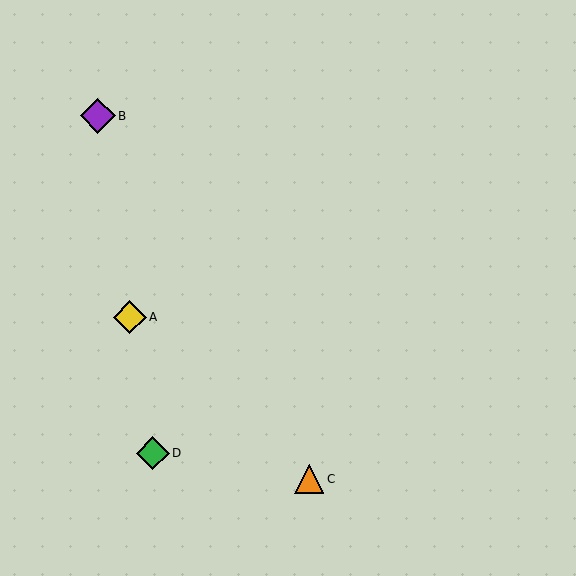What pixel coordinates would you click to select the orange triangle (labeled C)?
Click at (309, 479) to select the orange triangle C.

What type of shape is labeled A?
Shape A is a yellow diamond.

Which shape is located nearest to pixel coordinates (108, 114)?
The purple diamond (labeled B) at (98, 116) is nearest to that location.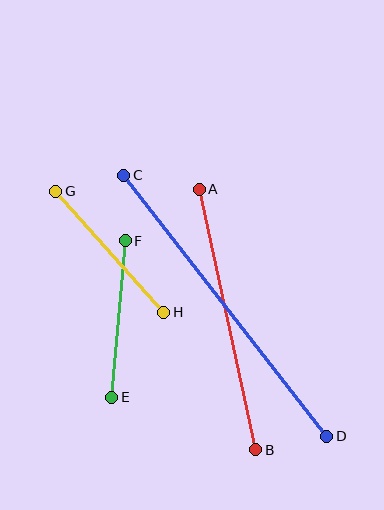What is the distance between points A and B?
The distance is approximately 266 pixels.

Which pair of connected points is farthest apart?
Points C and D are farthest apart.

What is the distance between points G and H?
The distance is approximately 162 pixels.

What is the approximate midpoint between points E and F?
The midpoint is at approximately (119, 319) pixels.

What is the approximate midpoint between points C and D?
The midpoint is at approximately (225, 306) pixels.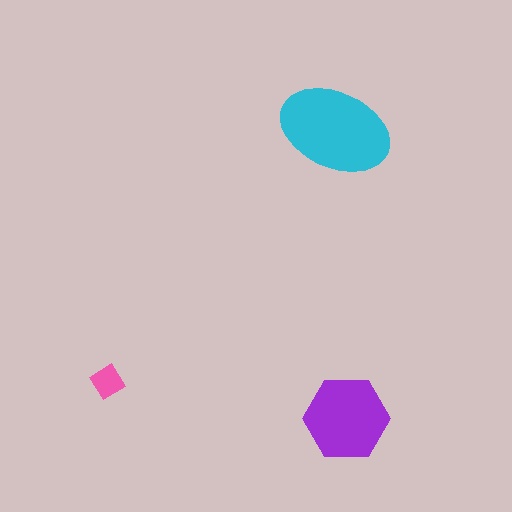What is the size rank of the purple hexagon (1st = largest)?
2nd.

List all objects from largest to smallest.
The cyan ellipse, the purple hexagon, the pink diamond.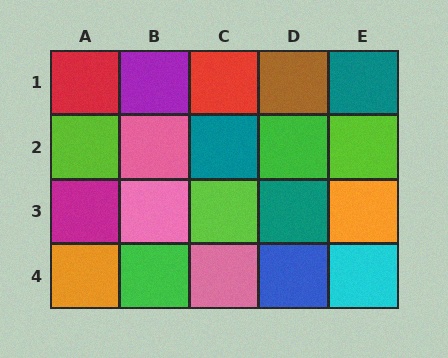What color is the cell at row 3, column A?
Magenta.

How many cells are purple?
1 cell is purple.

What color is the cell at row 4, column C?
Pink.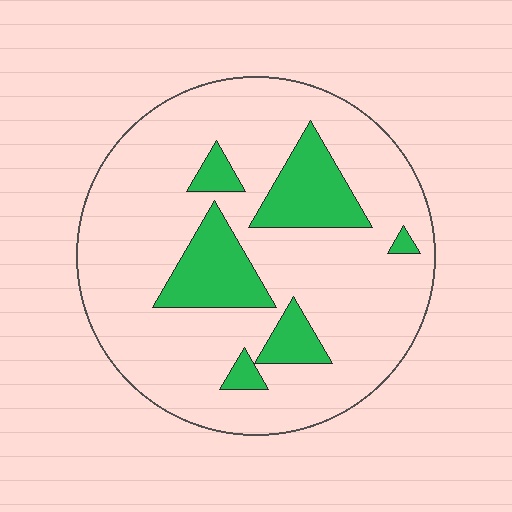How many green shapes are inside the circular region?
6.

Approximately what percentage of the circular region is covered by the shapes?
Approximately 20%.